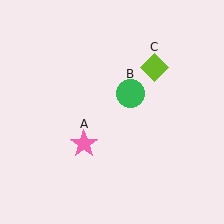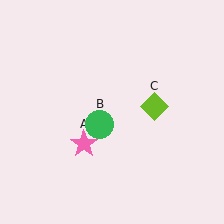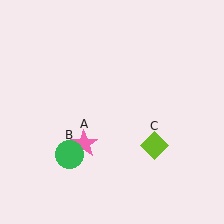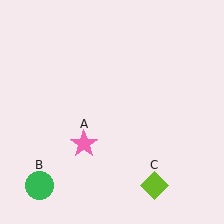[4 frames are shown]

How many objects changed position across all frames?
2 objects changed position: green circle (object B), lime diamond (object C).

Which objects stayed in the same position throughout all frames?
Pink star (object A) remained stationary.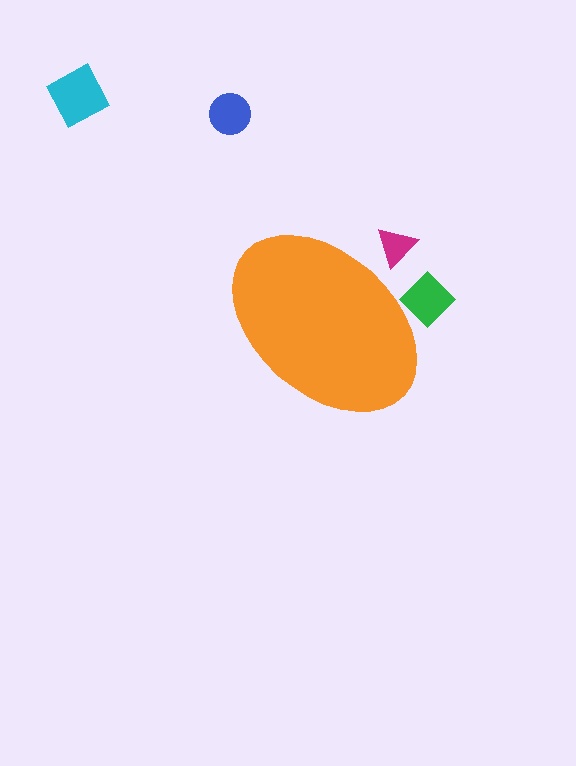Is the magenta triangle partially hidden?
Yes, the magenta triangle is partially hidden behind the orange ellipse.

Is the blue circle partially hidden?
No, the blue circle is fully visible.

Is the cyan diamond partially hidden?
No, the cyan diamond is fully visible.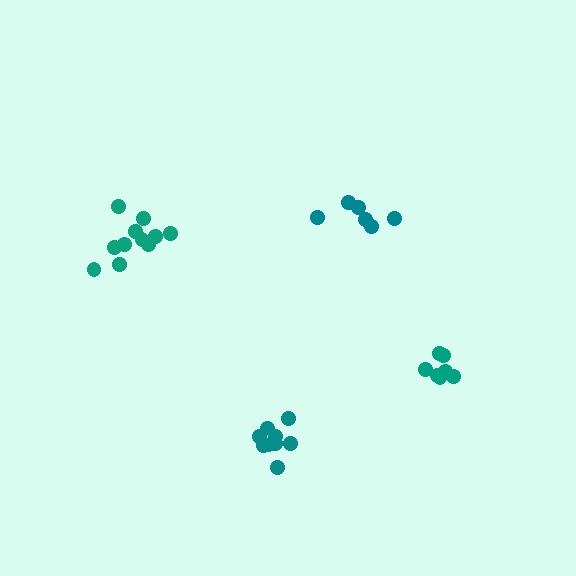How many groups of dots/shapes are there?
There are 4 groups.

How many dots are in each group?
Group 1: 9 dots, Group 2: 6 dots, Group 3: 11 dots, Group 4: 7 dots (33 total).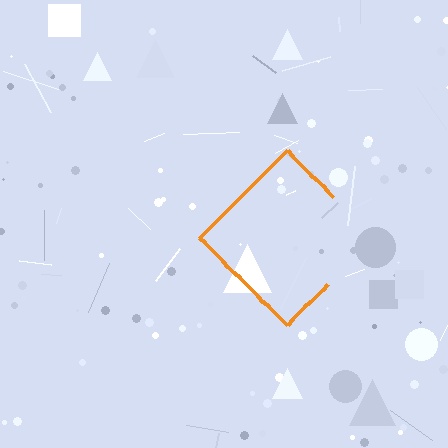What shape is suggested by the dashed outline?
The dashed outline suggests a diamond.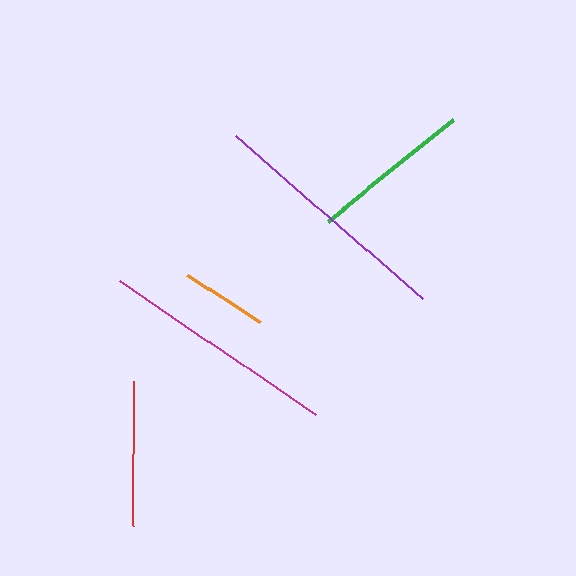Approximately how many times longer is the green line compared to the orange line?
The green line is approximately 1.9 times the length of the orange line.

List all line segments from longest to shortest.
From longest to shortest: purple, magenta, green, red, orange.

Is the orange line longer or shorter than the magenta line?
The magenta line is longer than the orange line.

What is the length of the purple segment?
The purple segment is approximately 248 pixels long.